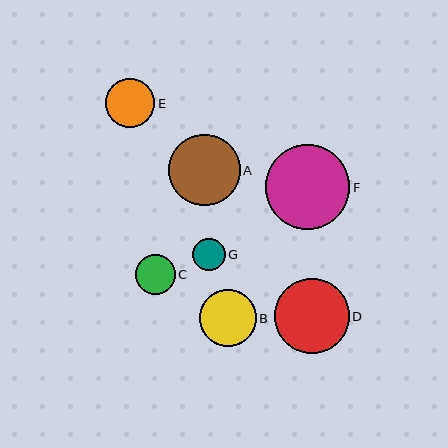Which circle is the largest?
Circle F is the largest with a size of approximately 85 pixels.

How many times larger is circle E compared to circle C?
Circle E is approximately 1.2 times the size of circle C.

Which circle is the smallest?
Circle G is the smallest with a size of approximately 32 pixels.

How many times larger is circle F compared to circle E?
Circle F is approximately 1.7 times the size of circle E.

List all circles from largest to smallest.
From largest to smallest: F, D, A, B, E, C, G.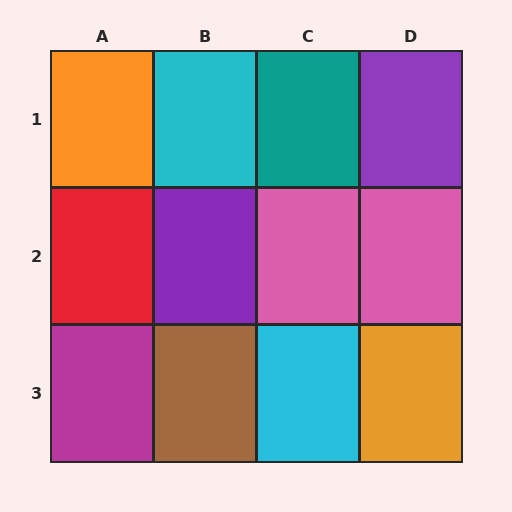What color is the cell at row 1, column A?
Orange.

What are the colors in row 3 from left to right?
Magenta, brown, cyan, orange.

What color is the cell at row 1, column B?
Cyan.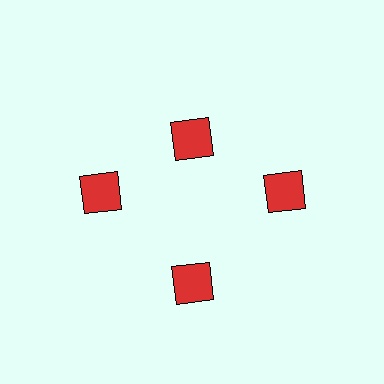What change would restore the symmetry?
The symmetry would be restored by moving it outward, back onto the ring so that all 4 squares sit at equal angles and equal distance from the center.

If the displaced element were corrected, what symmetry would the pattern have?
It would have 4-fold rotational symmetry — the pattern would map onto itself every 90 degrees.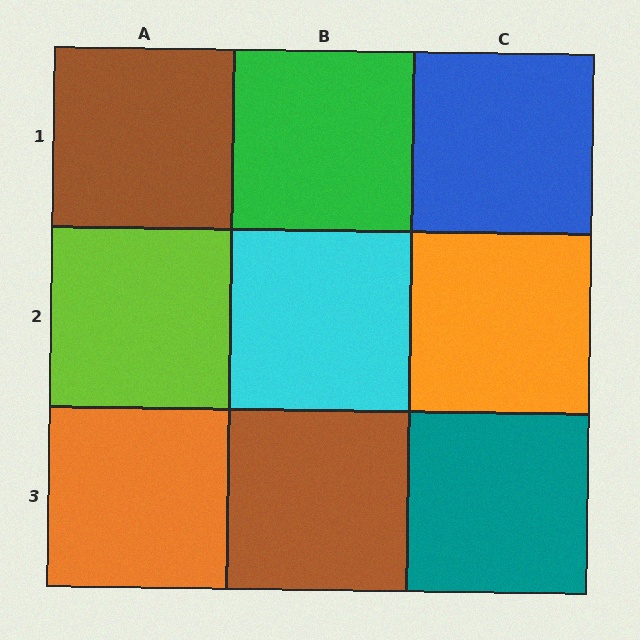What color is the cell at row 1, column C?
Blue.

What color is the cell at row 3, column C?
Teal.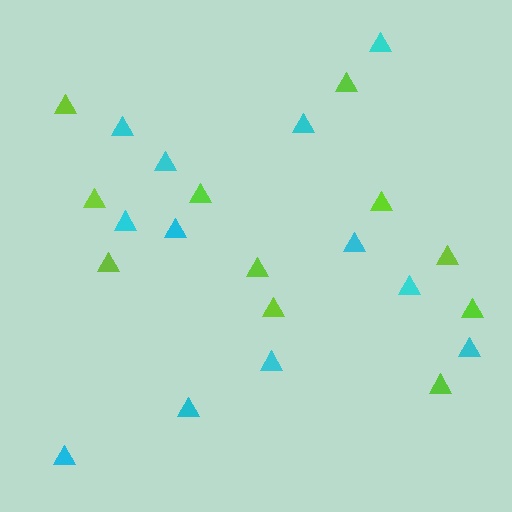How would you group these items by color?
There are 2 groups: one group of lime triangles (11) and one group of cyan triangles (12).